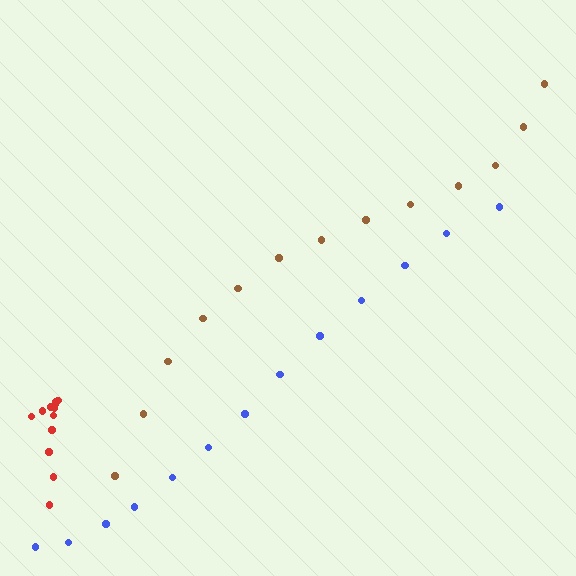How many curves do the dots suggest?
There are 3 distinct paths.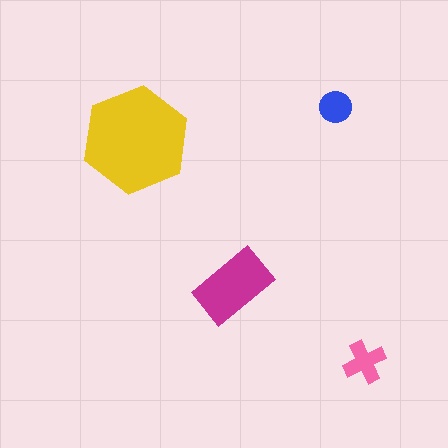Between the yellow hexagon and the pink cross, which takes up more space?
The yellow hexagon.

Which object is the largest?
The yellow hexagon.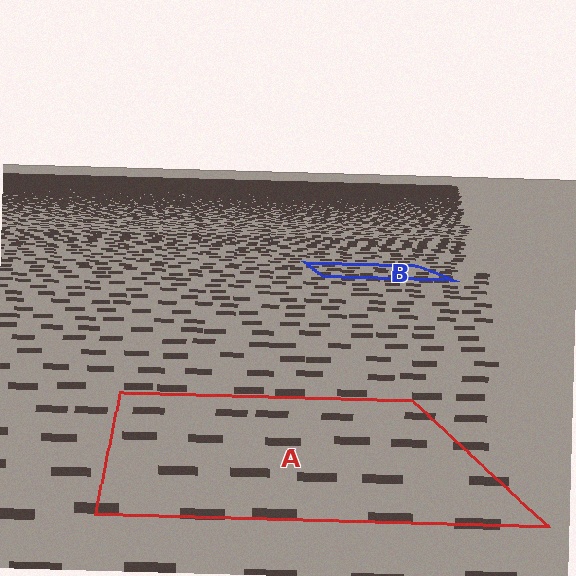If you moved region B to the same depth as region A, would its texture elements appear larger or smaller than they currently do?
They would appear larger. At a closer depth, the same texture elements are projected at a bigger on-screen size.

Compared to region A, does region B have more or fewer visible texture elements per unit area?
Region B has more texture elements per unit area — they are packed more densely because it is farther away.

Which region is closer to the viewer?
Region A is closer. The texture elements there are larger and more spread out.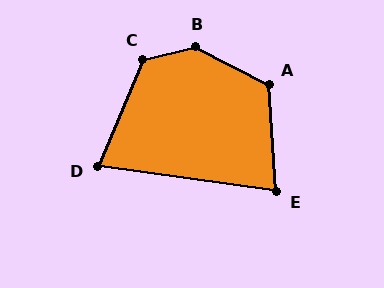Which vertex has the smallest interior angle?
D, at approximately 75 degrees.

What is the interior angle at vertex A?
Approximately 121 degrees (obtuse).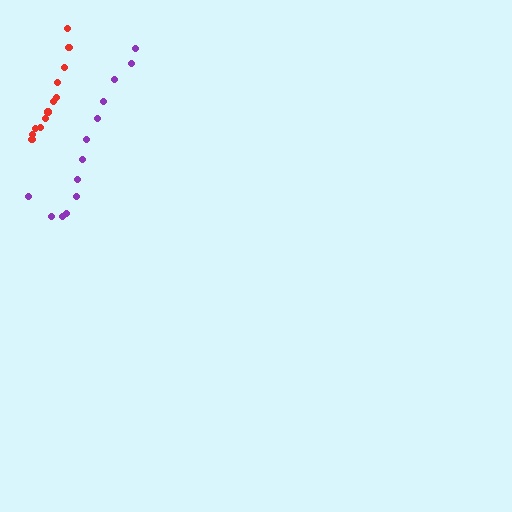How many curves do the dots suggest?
There are 2 distinct paths.